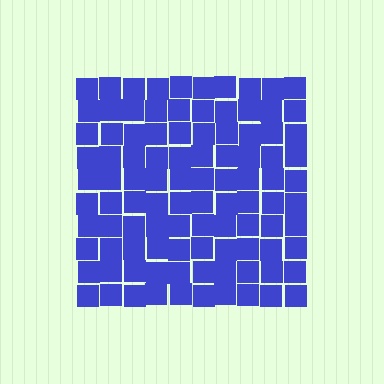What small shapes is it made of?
It is made of small squares.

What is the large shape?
The large shape is a square.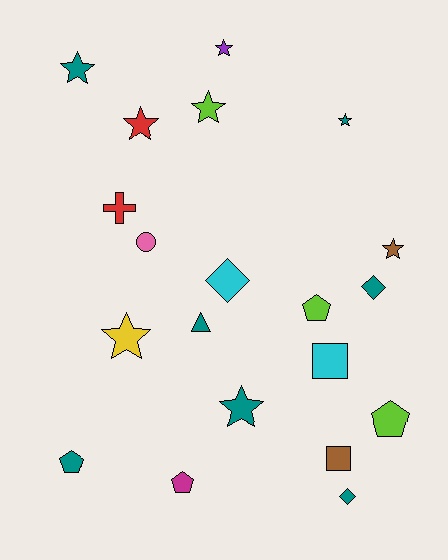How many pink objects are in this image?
There is 1 pink object.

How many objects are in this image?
There are 20 objects.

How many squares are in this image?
There are 2 squares.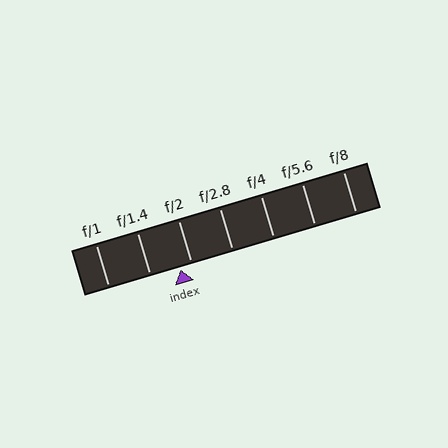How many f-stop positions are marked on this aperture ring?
There are 7 f-stop positions marked.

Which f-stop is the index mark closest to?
The index mark is closest to f/2.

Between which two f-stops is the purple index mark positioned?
The index mark is between f/1.4 and f/2.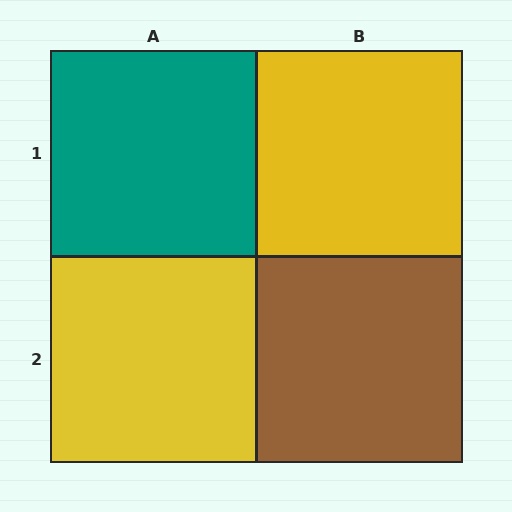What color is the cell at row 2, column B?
Brown.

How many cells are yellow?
2 cells are yellow.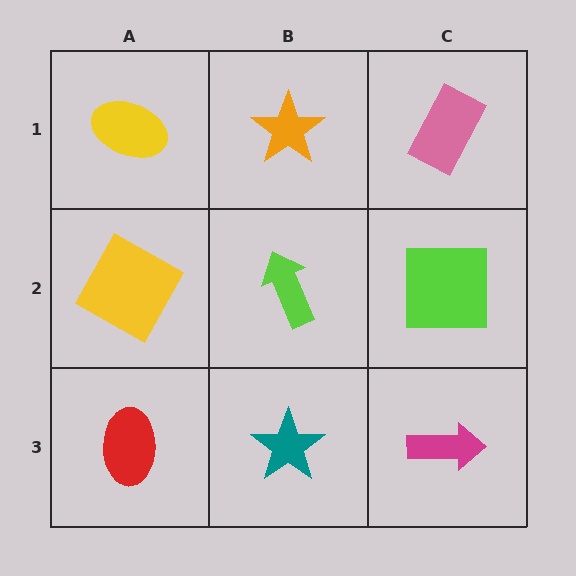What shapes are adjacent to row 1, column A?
A yellow square (row 2, column A), an orange star (row 1, column B).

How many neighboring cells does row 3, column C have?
2.